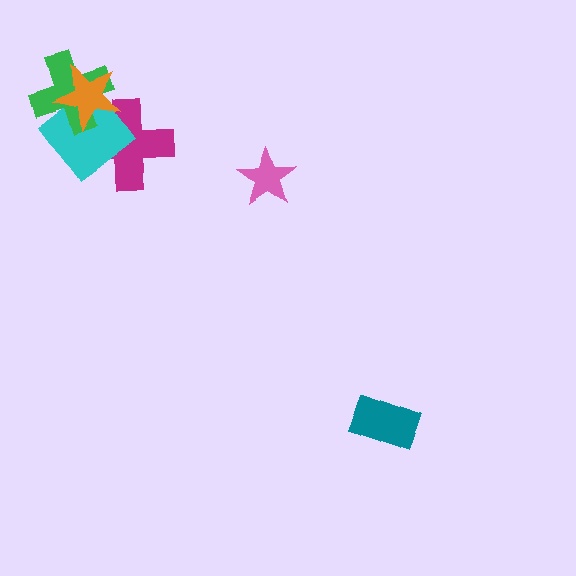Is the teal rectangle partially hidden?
No, no other shape covers it.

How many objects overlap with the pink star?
0 objects overlap with the pink star.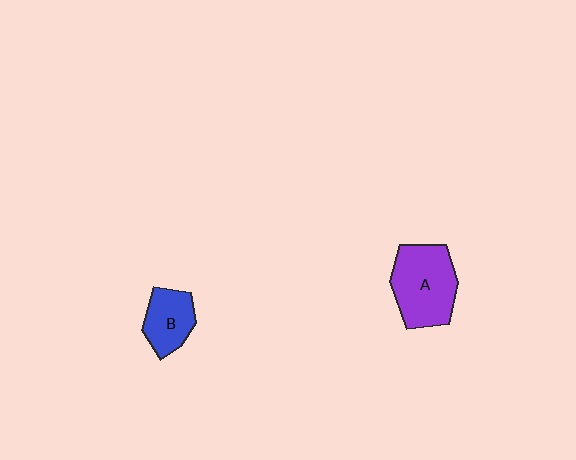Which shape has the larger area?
Shape A (purple).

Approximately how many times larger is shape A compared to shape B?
Approximately 1.7 times.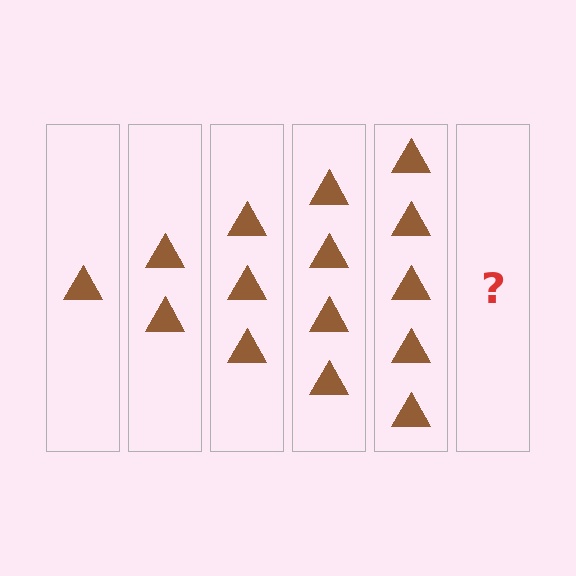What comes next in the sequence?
The next element should be 6 triangles.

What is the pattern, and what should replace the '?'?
The pattern is that each step adds one more triangle. The '?' should be 6 triangles.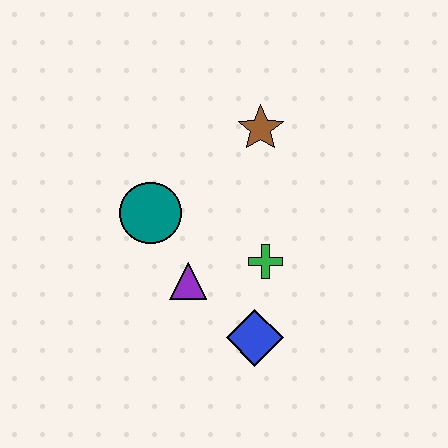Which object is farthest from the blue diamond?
The brown star is farthest from the blue diamond.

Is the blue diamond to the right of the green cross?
No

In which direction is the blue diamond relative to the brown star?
The blue diamond is below the brown star.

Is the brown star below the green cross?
No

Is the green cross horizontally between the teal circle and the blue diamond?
No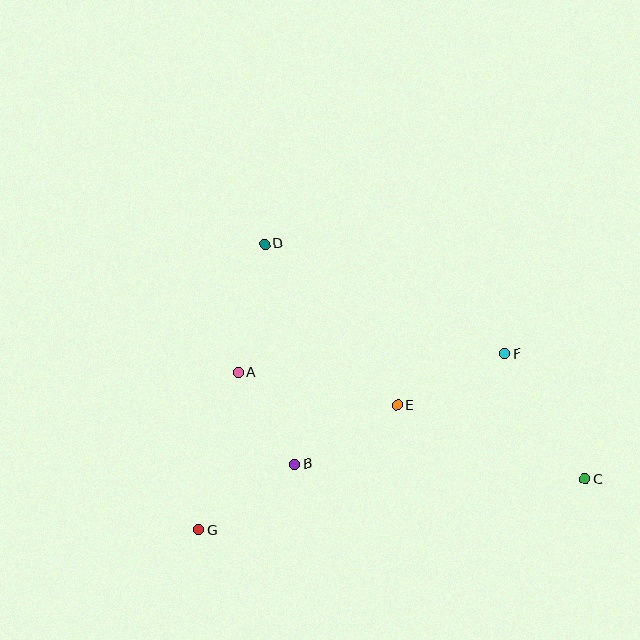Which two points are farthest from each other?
Points C and D are farthest from each other.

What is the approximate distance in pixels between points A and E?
The distance between A and E is approximately 162 pixels.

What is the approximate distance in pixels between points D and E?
The distance between D and E is approximately 209 pixels.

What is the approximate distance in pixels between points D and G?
The distance between D and G is approximately 293 pixels.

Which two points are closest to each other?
Points A and B are closest to each other.